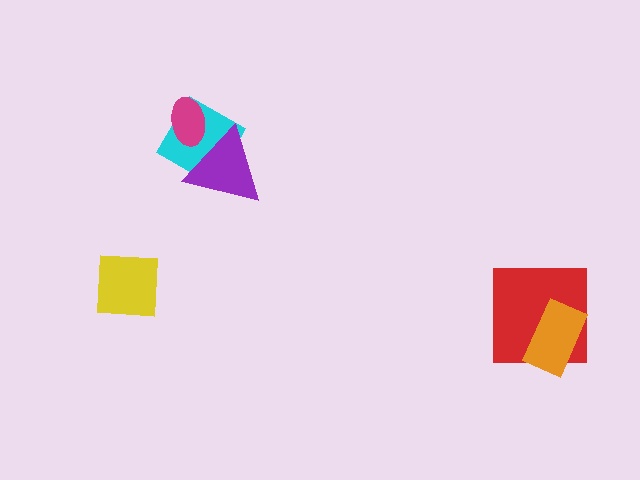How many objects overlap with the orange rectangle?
1 object overlaps with the orange rectangle.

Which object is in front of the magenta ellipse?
The purple triangle is in front of the magenta ellipse.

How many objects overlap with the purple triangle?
2 objects overlap with the purple triangle.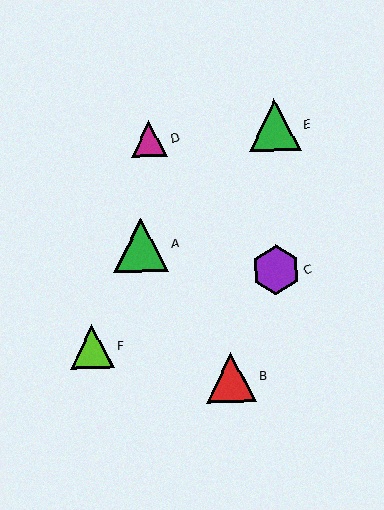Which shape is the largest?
The green triangle (labeled A) is the largest.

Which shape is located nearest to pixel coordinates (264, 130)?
The green triangle (labeled E) at (275, 125) is nearest to that location.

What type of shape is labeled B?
Shape B is a red triangle.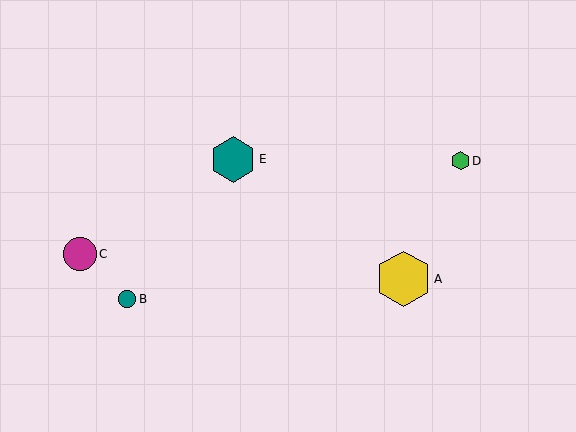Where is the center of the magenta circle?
The center of the magenta circle is at (80, 254).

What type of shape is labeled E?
Shape E is a teal hexagon.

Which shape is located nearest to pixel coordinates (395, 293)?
The yellow hexagon (labeled A) at (404, 279) is nearest to that location.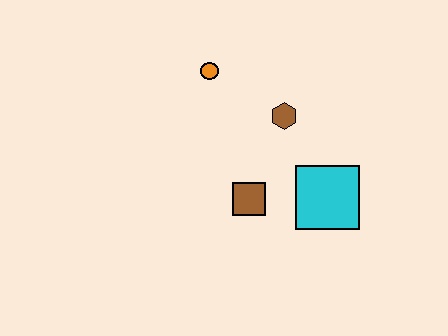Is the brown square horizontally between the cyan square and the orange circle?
Yes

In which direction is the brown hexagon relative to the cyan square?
The brown hexagon is above the cyan square.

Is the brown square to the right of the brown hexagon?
No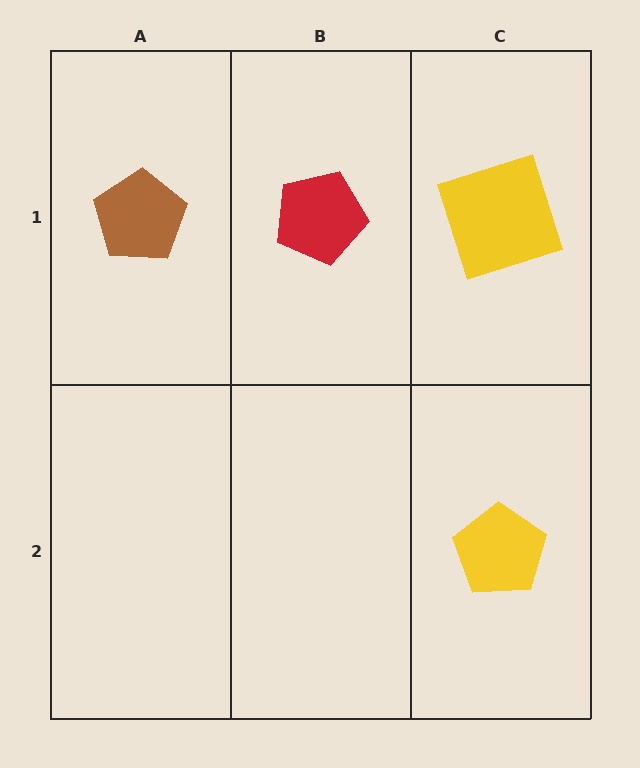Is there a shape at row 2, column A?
No, that cell is empty.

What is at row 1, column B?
A red pentagon.